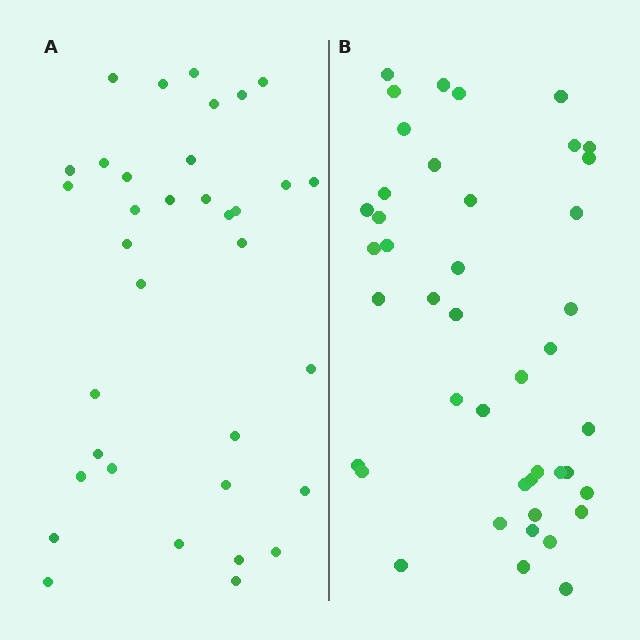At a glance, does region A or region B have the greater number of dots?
Region B (the right region) has more dots.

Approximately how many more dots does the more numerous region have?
Region B has roughly 8 or so more dots than region A.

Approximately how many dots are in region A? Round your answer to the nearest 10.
About 40 dots. (The exact count is 35, which rounds to 40.)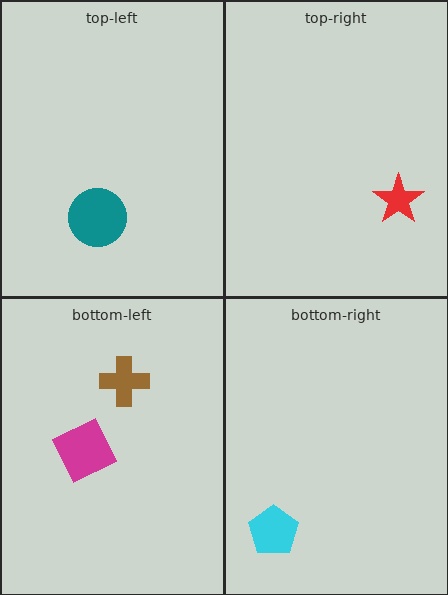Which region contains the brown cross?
The bottom-left region.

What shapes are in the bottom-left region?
The brown cross, the magenta square.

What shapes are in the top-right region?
The red star.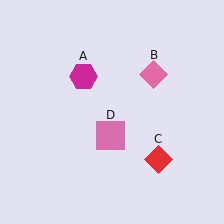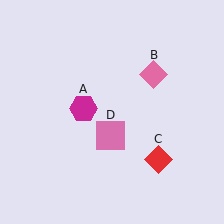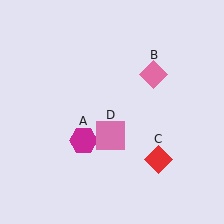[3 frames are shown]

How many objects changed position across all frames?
1 object changed position: magenta hexagon (object A).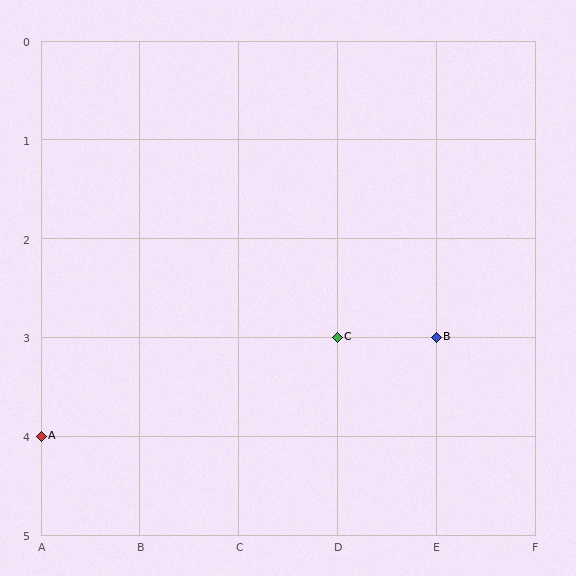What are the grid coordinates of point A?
Point A is at grid coordinates (A, 4).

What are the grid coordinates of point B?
Point B is at grid coordinates (E, 3).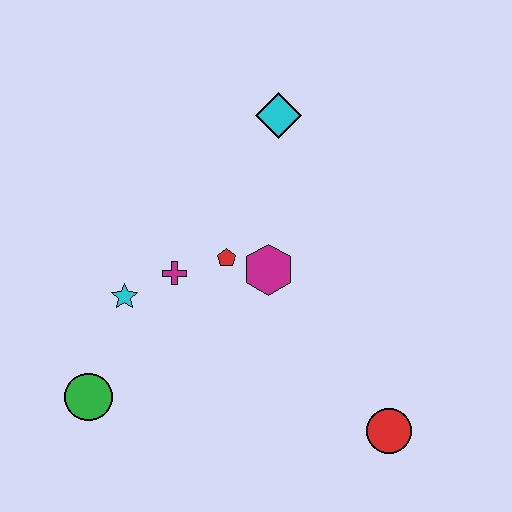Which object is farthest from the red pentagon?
The red circle is farthest from the red pentagon.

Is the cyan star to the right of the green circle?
Yes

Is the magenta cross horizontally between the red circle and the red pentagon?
No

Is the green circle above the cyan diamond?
No